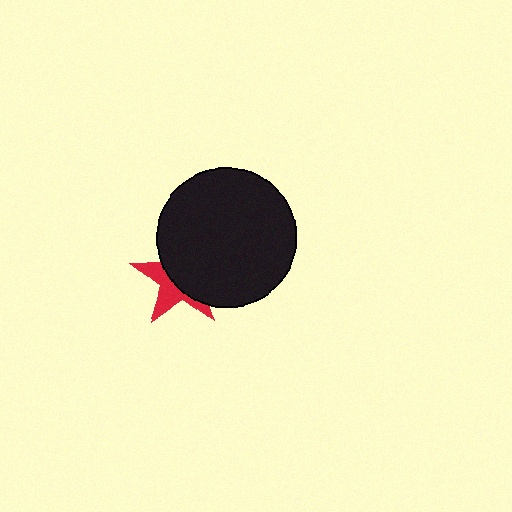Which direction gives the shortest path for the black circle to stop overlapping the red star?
Moving toward the upper-right gives the shortest separation.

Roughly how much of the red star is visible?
A small part of it is visible (roughly 40%).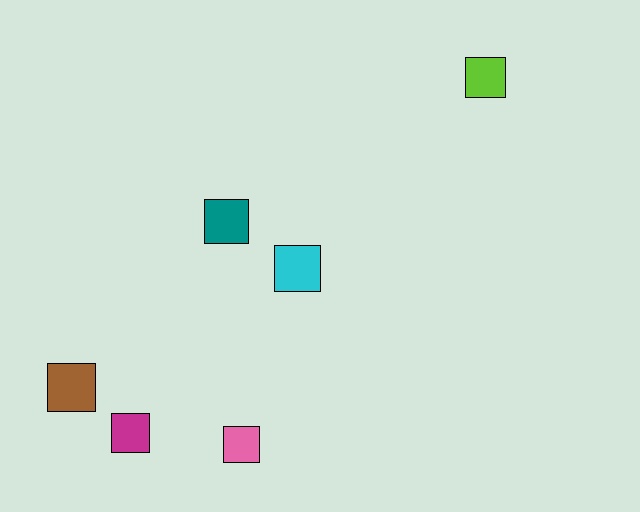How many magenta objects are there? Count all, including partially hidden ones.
There is 1 magenta object.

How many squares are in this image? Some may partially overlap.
There are 6 squares.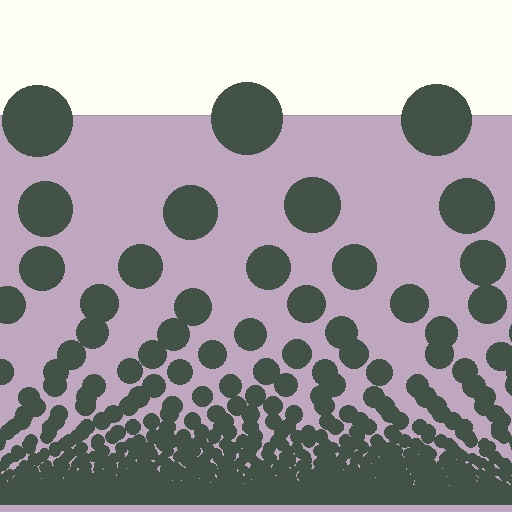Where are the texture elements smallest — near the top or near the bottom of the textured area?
Near the bottom.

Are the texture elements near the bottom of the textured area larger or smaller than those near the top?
Smaller. The gradient is inverted — elements near the bottom are smaller and denser.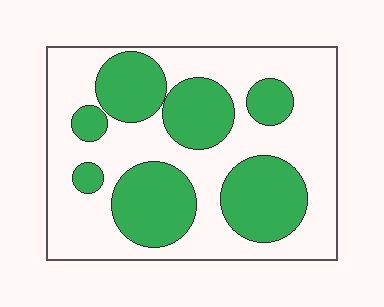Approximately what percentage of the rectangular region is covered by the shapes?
Approximately 40%.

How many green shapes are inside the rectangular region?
7.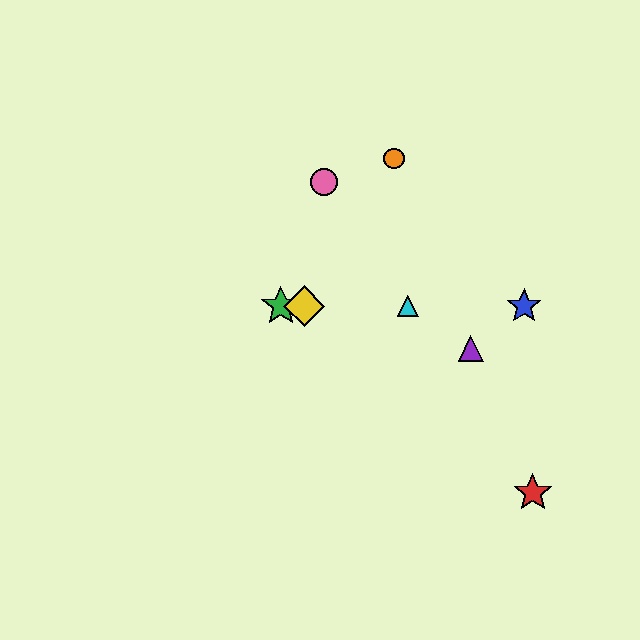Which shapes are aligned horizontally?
The blue star, the green star, the yellow diamond, the cyan triangle are aligned horizontally.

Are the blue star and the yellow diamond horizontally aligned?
Yes, both are at y≈306.